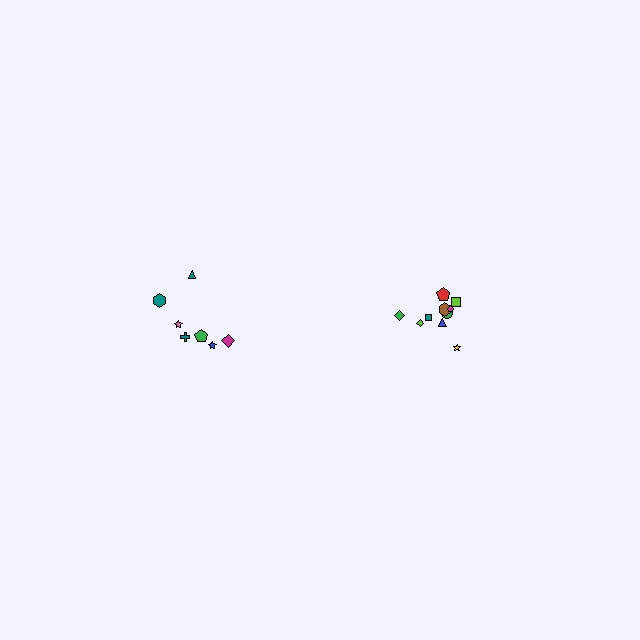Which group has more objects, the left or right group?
The right group.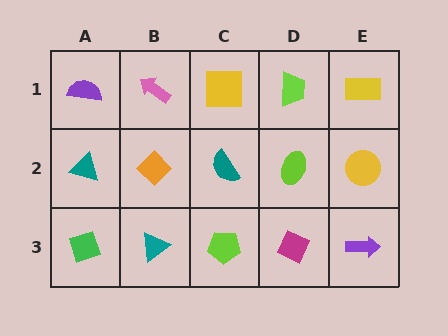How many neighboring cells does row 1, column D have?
3.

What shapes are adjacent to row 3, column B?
An orange diamond (row 2, column B), a green diamond (row 3, column A), a lime pentagon (row 3, column C).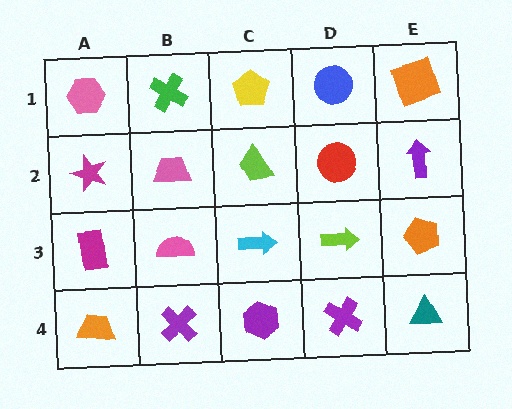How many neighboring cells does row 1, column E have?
2.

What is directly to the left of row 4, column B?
An orange trapezoid.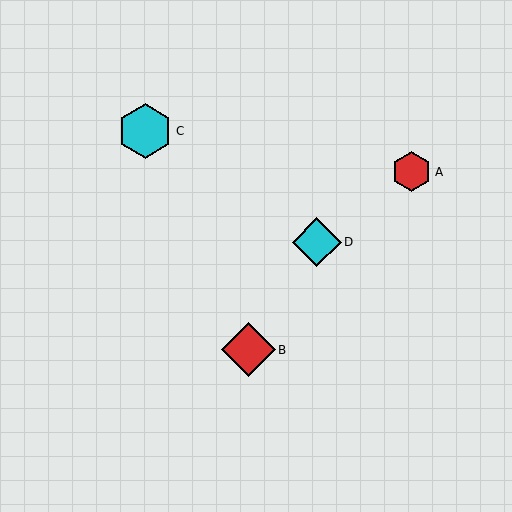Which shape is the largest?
The cyan hexagon (labeled C) is the largest.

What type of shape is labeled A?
Shape A is a red hexagon.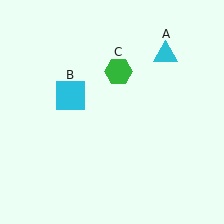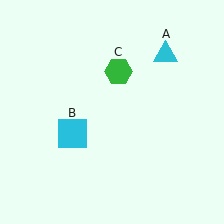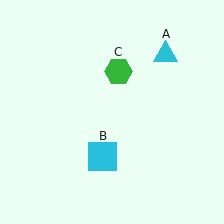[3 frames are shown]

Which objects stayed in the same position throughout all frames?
Cyan triangle (object A) and green hexagon (object C) remained stationary.